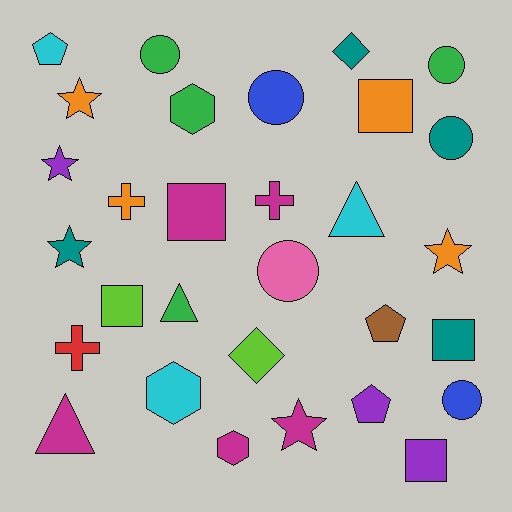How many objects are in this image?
There are 30 objects.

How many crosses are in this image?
There are 3 crosses.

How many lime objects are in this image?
There are 2 lime objects.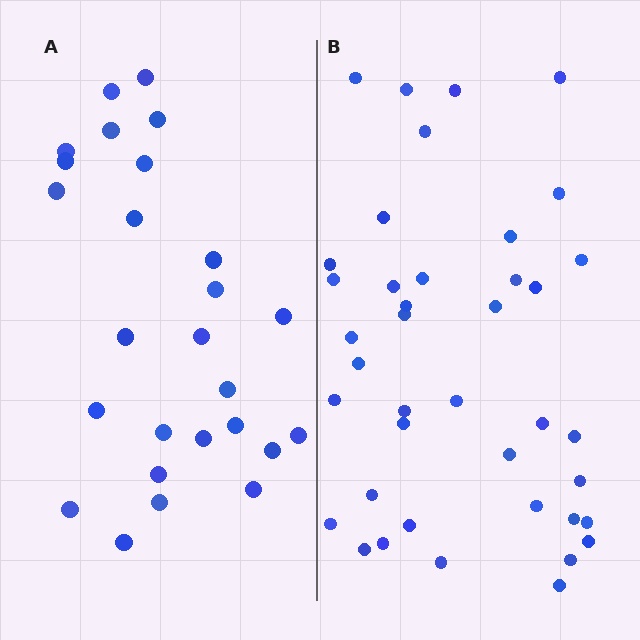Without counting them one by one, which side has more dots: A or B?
Region B (the right region) has more dots.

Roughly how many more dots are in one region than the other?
Region B has approximately 15 more dots than region A.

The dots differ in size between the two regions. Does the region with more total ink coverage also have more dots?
No. Region A has more total ink coverage because its dots are larger, but region B actually contains more individual dots. Total area can be misleading — the number of items is what matters here.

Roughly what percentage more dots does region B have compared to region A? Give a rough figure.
About 55% more.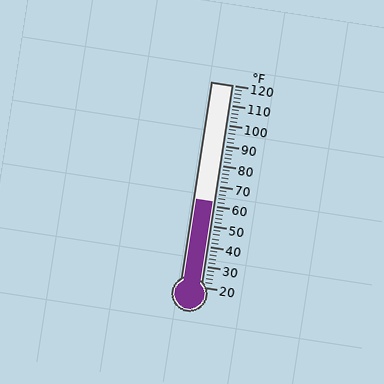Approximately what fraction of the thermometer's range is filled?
The thermometer is filled to approximately 40% of its range.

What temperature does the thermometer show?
The thermometer shows approximately 62°F.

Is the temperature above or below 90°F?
The temperature is below 90°F.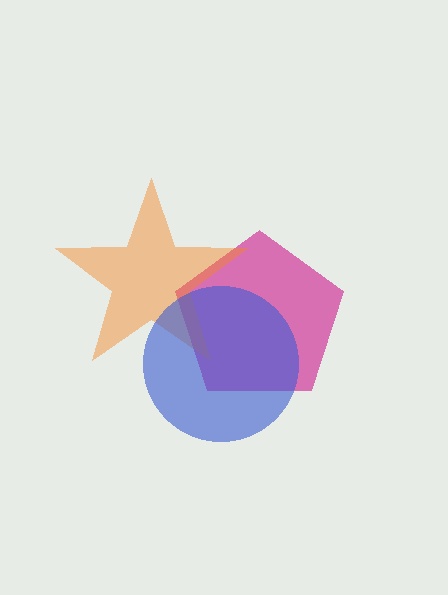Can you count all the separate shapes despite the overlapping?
Yes, there are 3 separate shapes.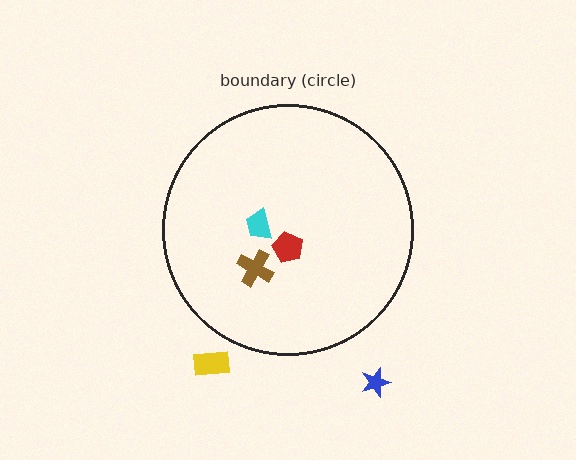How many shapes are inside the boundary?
3 inside, 2 outside.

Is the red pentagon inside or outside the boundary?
Inside.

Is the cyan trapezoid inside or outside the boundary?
Inside.